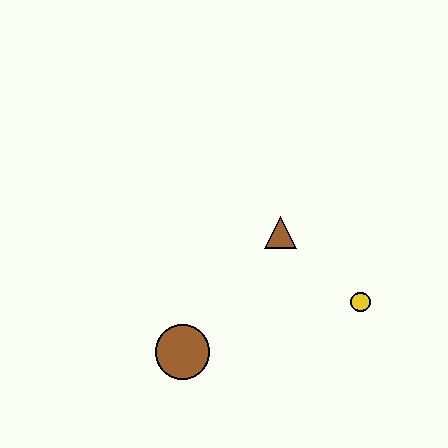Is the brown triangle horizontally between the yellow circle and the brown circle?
Yes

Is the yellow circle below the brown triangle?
Yes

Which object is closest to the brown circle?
The brown triangle is closest to the brown circle.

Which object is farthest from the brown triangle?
The brown circle is farthest from the brown triangle.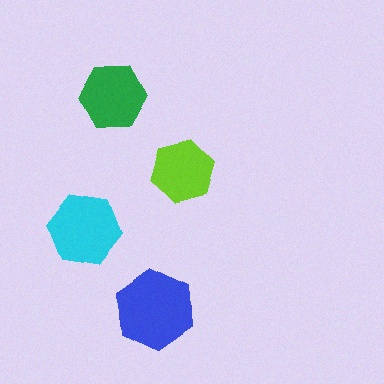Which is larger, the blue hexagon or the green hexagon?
The blue one.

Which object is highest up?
The green hexagon is topmost.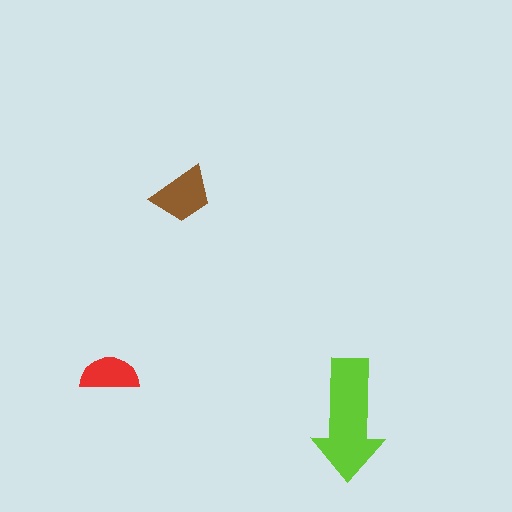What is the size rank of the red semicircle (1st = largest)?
3rd.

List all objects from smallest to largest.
The red semicircle, the brown trapezoid, the lime arrow.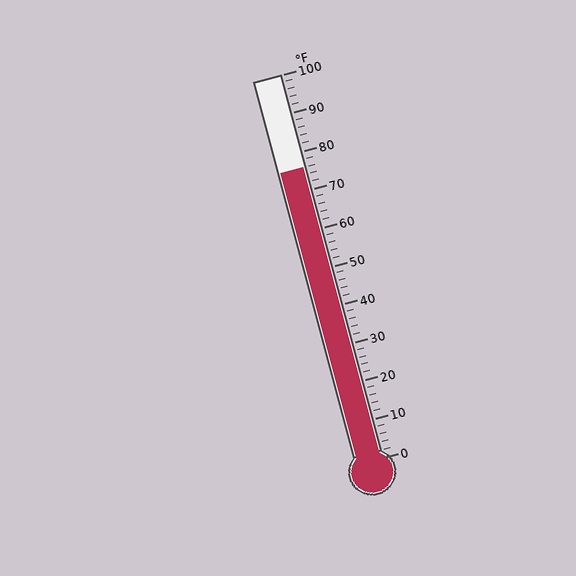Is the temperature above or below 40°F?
The temperature is above 40°F.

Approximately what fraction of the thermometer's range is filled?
The thermometer is filled to approximately 75% of its range.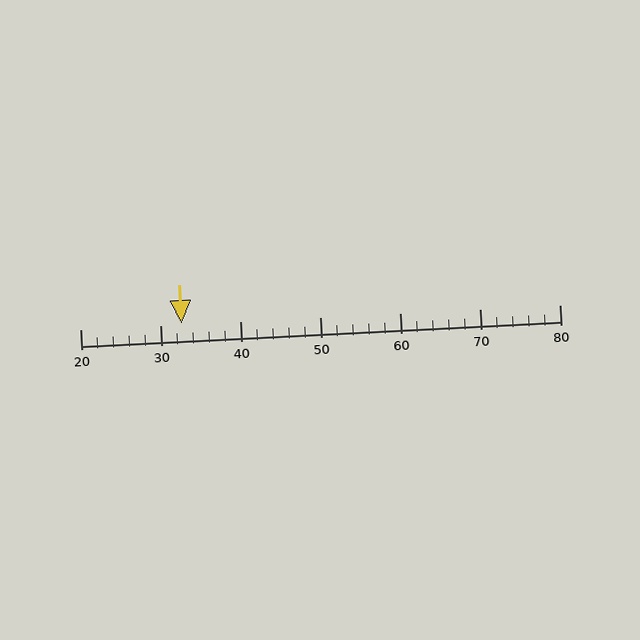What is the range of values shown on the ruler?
The ruler shows values from 20 to 80.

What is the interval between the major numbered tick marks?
The major tick marks are spaced 10 units apart.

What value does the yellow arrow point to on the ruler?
The yellow arrow points to approximately 33.